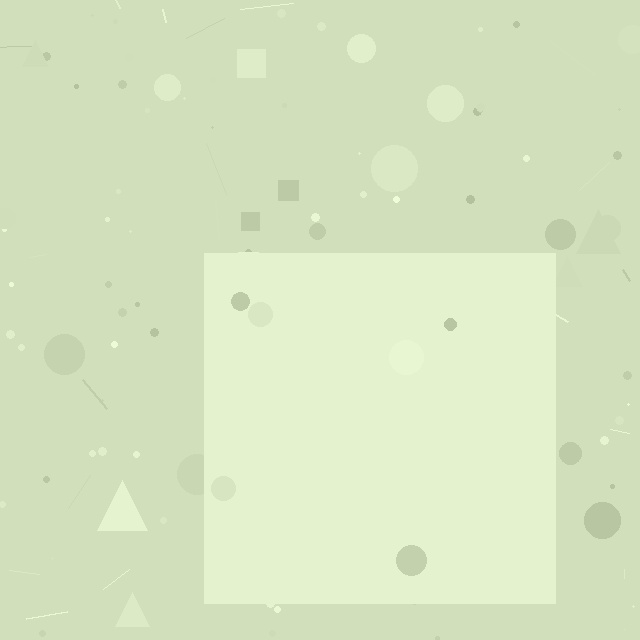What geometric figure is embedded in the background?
A square is embedded in the background.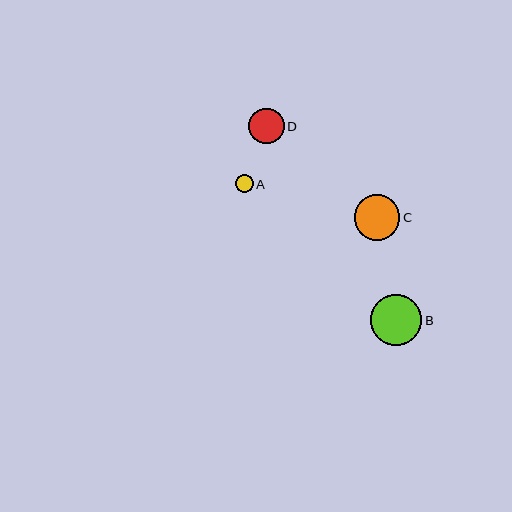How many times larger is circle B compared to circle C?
Circle B is approximately 1.1 times the size of circle C.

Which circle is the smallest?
Circle A is the smallest with a size of approximately 18 pixels.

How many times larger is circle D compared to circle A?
Circle D is approximately 2.0 times the size of circle A.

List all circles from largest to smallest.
From largest to smallest: B, C, D, A.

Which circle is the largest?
Circle B is the largest with a size of approximately 51 pixels.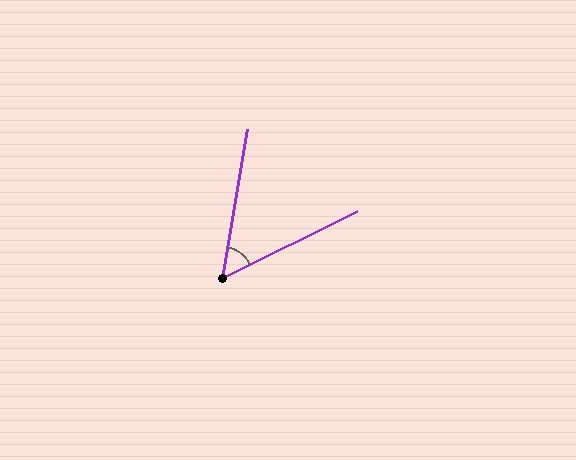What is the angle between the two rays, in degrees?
Approximately 54 degrees.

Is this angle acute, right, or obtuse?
It is acute.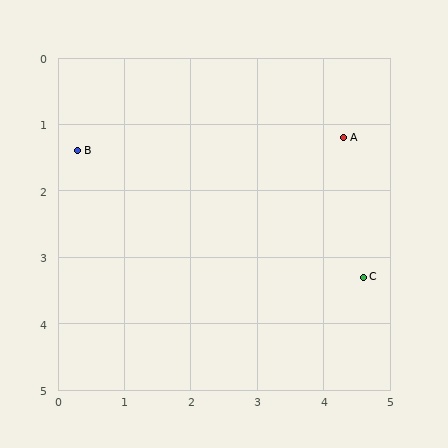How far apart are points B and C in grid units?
Points B and C are about 4.7 grid units apart.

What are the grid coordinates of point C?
Point C is at approximately (4.6, 3.3).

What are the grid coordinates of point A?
Point A is at approximately (4.3, 1.2).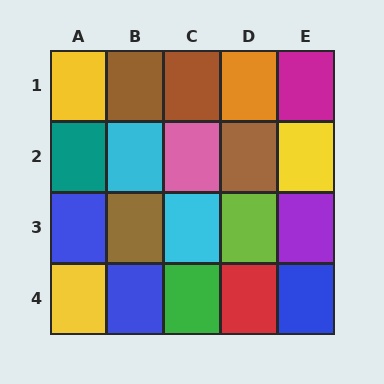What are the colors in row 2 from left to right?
Teal, cyan, pink, brown, yellow.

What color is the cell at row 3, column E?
Purple.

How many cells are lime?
1 cell is lime.